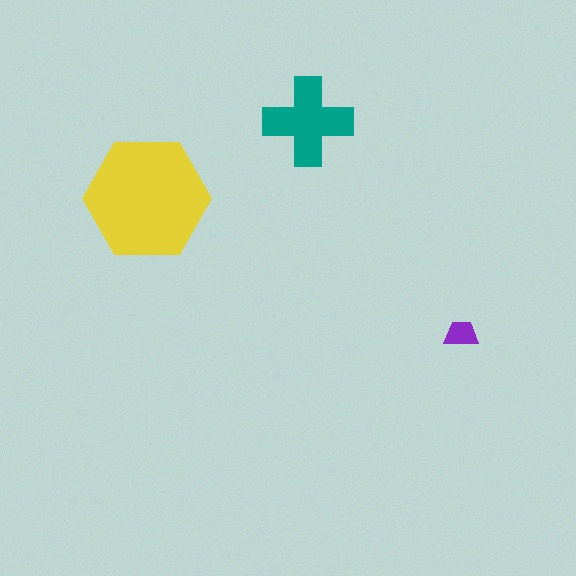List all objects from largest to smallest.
The yellow hexagon, the teal cross, the purple trapezoid.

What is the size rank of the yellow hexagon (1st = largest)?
1st.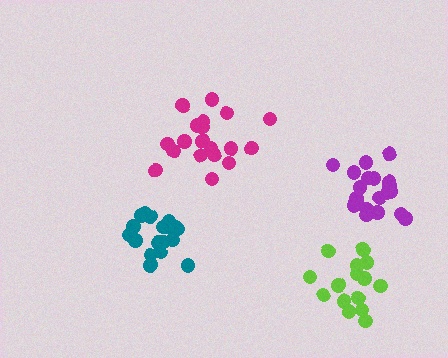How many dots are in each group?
Group 1: 15 dots, Group 2: 19 dots, Group 3: 18 dots, Group 4: 19 dots (71 total).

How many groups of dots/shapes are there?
There are 4 groups.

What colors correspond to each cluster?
The clusters are colored: lime, magenta, teal, purple.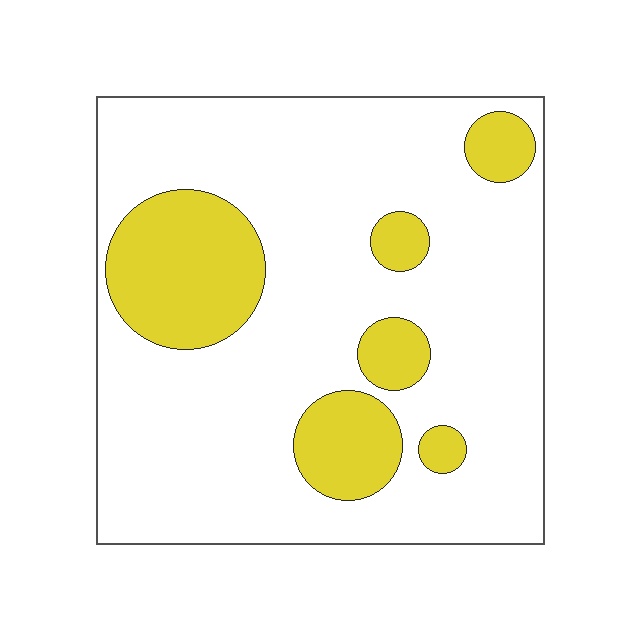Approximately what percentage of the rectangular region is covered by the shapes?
Approximately 20%.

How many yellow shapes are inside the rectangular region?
6.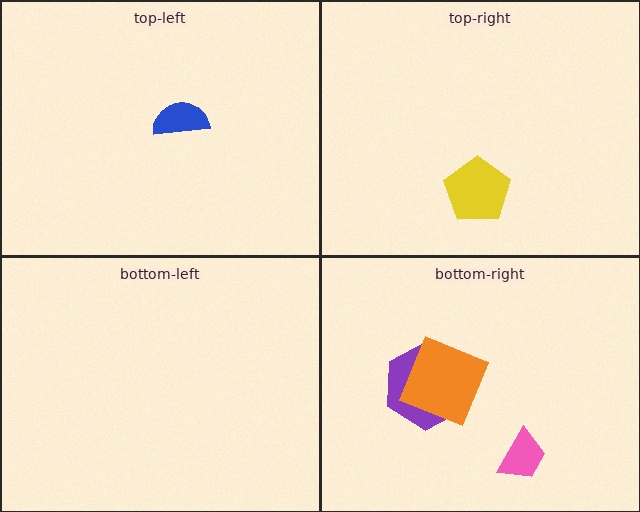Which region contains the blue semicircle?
The top-left region.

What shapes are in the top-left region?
The blue semicircle.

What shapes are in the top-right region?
The yellow pentagon.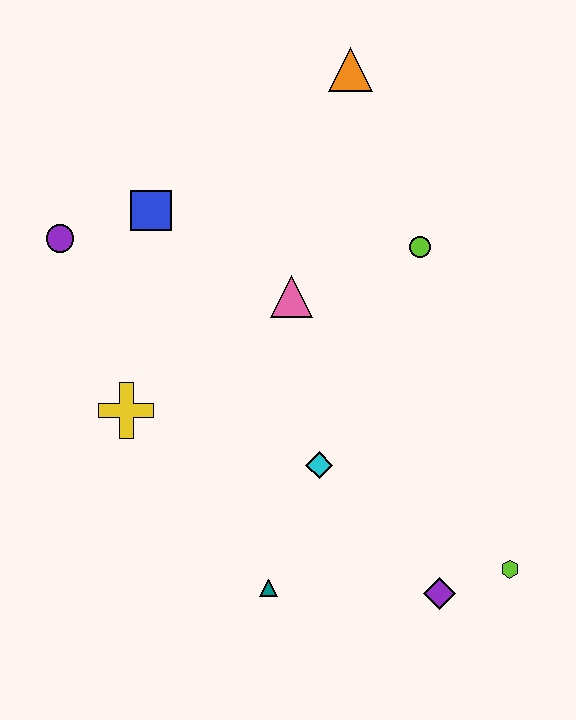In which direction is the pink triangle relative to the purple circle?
The pink triangle is to the right of the purple circle.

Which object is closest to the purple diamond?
The lime hexagon is closest to the purple diamond.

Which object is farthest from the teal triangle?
The orange triangle is farthest from the teal triangle.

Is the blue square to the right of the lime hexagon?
No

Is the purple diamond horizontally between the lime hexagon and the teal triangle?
Yes